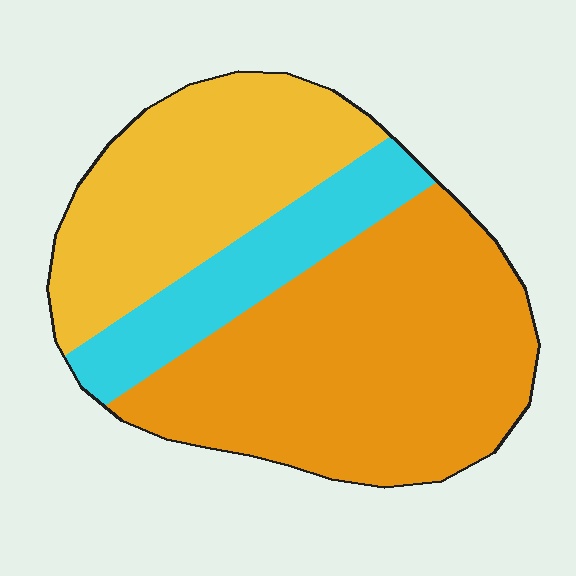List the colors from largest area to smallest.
From largest to smallest: orange, yellow, cyan.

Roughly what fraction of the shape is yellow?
Yellow covers 32% of the shape.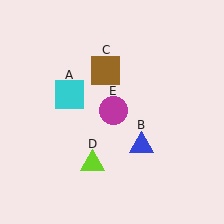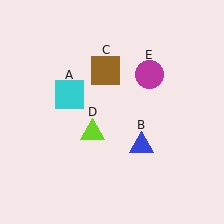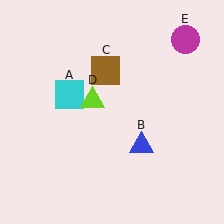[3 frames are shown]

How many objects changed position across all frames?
2 objects changed position: lime triangle (object D), magenta circle (object E).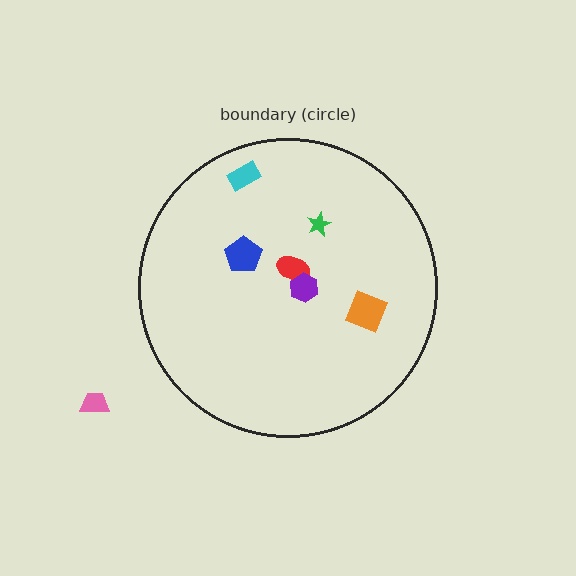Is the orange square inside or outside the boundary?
Inside.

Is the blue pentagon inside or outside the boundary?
Inside.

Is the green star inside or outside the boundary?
Inside.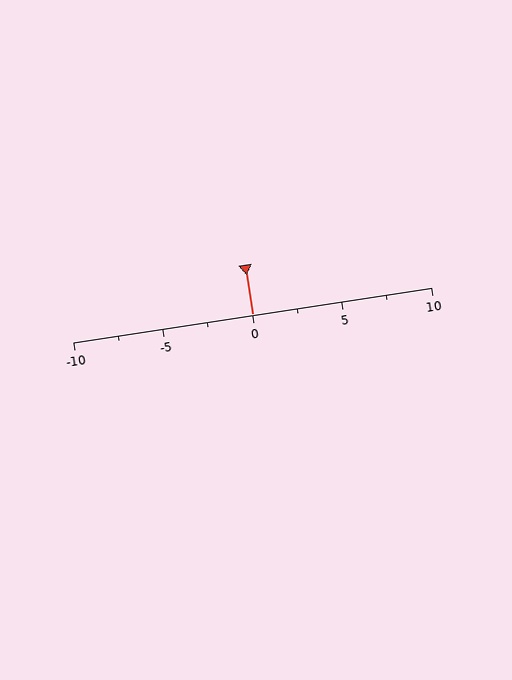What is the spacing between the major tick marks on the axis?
The major ticks are spaced 5 apart.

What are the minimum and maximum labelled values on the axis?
The axis runs from -10 to 10.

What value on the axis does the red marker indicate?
The marker indicates approximately 0.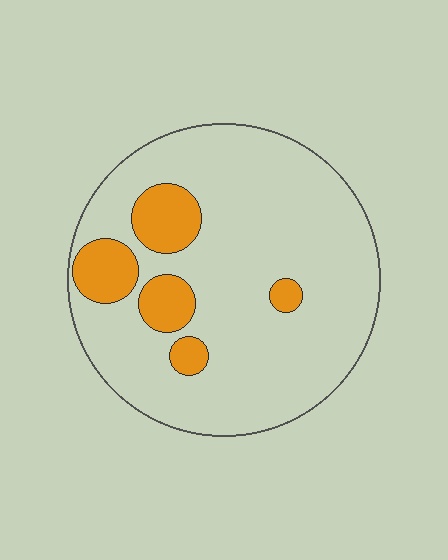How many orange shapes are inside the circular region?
5.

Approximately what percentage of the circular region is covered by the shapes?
Approximately 15%.